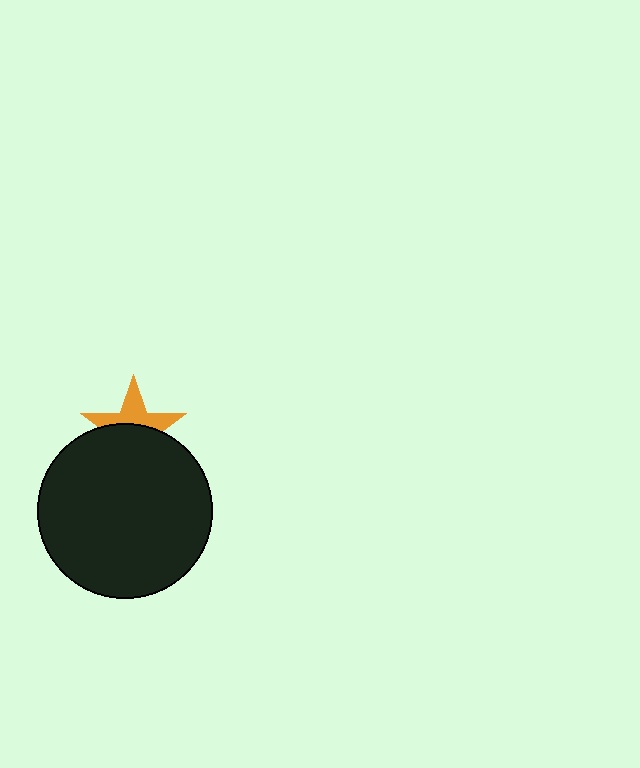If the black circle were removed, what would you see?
You would see the complete orange star.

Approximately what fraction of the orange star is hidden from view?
Roughly 55% of the orange star is hidden behind the black circle.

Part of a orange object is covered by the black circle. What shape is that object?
It is a star.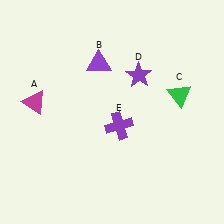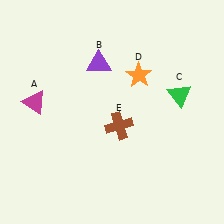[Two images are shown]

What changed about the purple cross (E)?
In Image 1, E is purple. In Image 2, it changed to brown.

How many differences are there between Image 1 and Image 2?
There are 2 differences between the two images.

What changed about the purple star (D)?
In Image 1, D is purple. In Image 2, it changed to orange.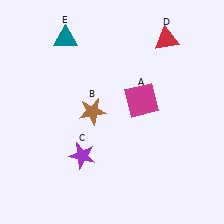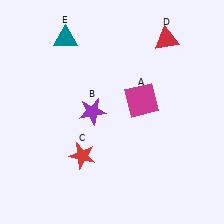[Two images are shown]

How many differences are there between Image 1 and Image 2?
There are 2 differences between the two images.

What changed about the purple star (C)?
In Image 1, C is purple. In Image 2, it changed to red.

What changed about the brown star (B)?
In Image 1, B is brown. In Image 2, it changed to purple.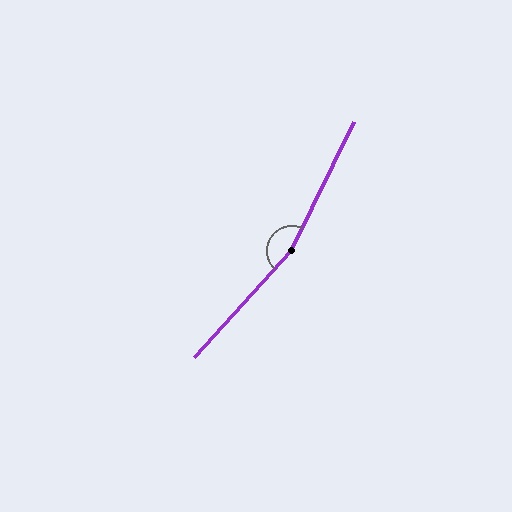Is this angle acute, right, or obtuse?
It is obtuse.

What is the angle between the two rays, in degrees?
Approximately 163 degrees.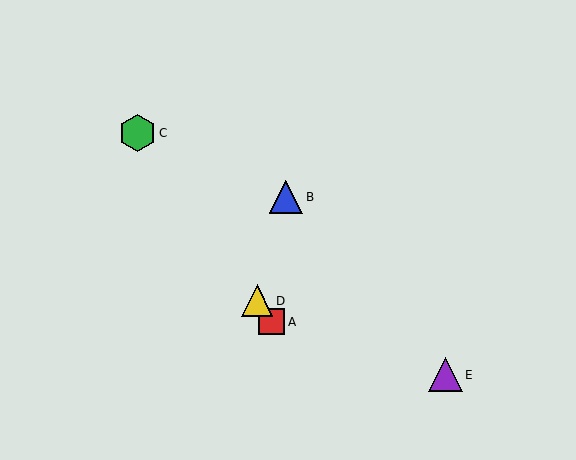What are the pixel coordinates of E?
Object E is at (446, 375).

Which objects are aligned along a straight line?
Objects A, C, D are aligned along a straight line.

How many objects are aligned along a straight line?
3 objects (A, C, D) are aligned along a straight line.